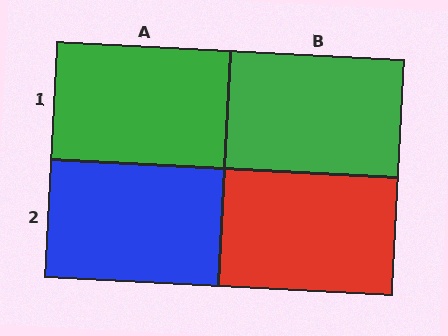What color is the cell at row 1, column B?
Green.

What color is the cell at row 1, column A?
Green.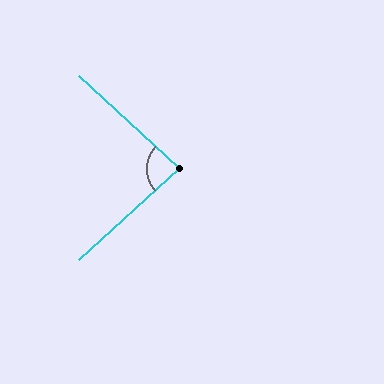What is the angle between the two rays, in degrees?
Approximately 85 degrees.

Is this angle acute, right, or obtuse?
It is acute.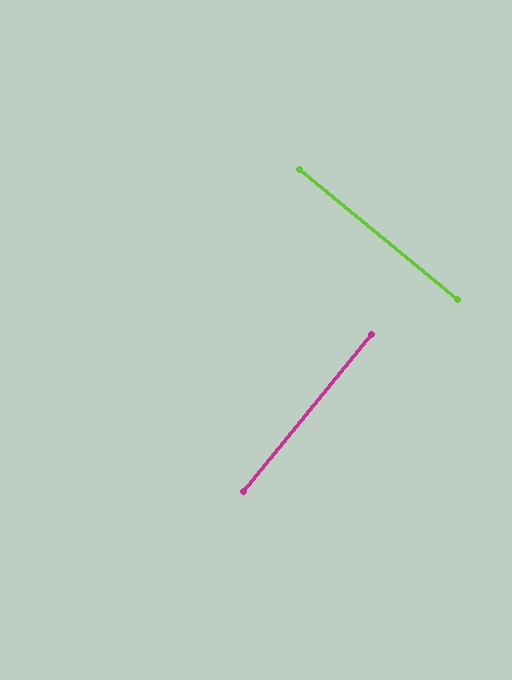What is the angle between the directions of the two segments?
Approximately 90 degrees.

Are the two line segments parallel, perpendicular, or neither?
Perpendicular — they meet at approximately 90°.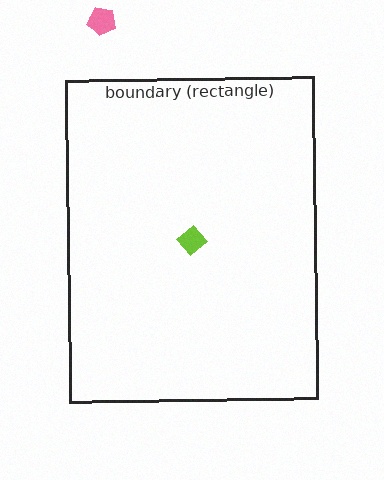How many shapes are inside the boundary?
1 inside, 1 outside.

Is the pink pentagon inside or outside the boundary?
Outside.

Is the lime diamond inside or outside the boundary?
Inside.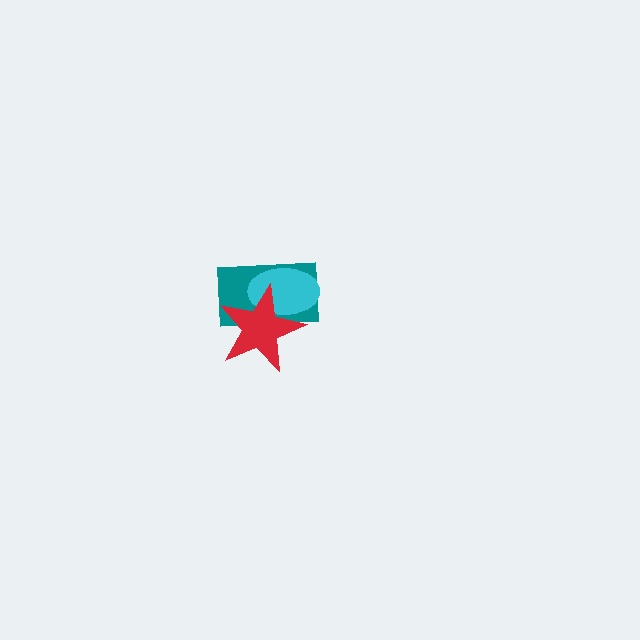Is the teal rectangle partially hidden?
Yes, it is partially covered by another shape.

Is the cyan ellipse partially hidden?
Yes, it is partially covered by another shape.